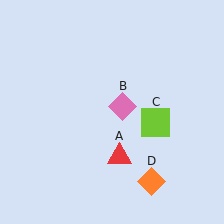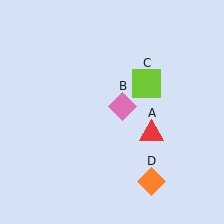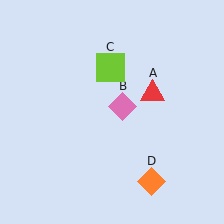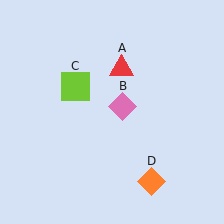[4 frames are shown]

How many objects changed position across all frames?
2 objects changed position: red triangle (object A), lime square (object C).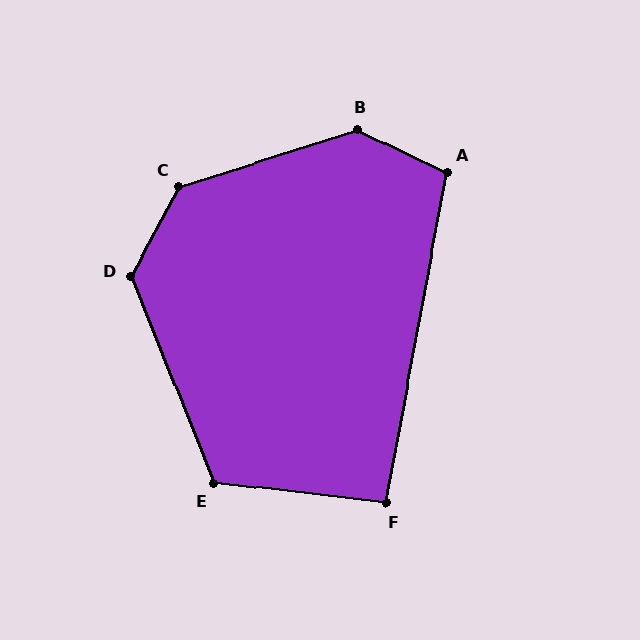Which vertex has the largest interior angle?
B, at approximately 136 degrees.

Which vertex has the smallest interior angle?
F, at approximately 94 degrees.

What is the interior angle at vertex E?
Approximately 119 degrees (obtuse).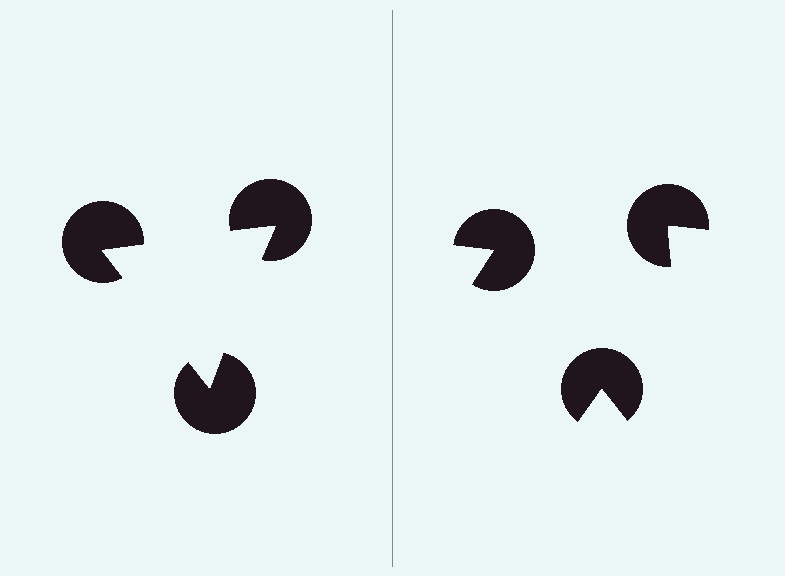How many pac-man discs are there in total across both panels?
6 — 3 on each side.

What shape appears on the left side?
An illusory triangle.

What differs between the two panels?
The pac-man discs are positioned identically on both sides; only the wedge orientations differ. On the left they align to a triangle; on the right they are misaligned.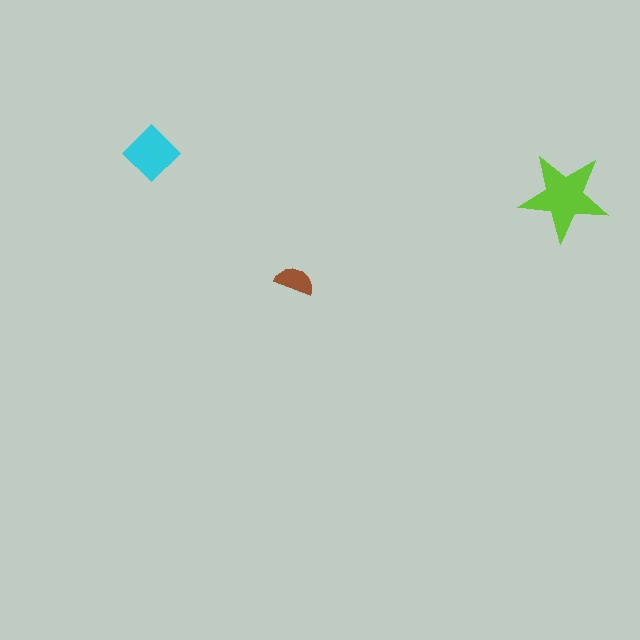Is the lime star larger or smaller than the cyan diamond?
Larger.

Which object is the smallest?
The brown semicircle.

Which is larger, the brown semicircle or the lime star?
The lime star.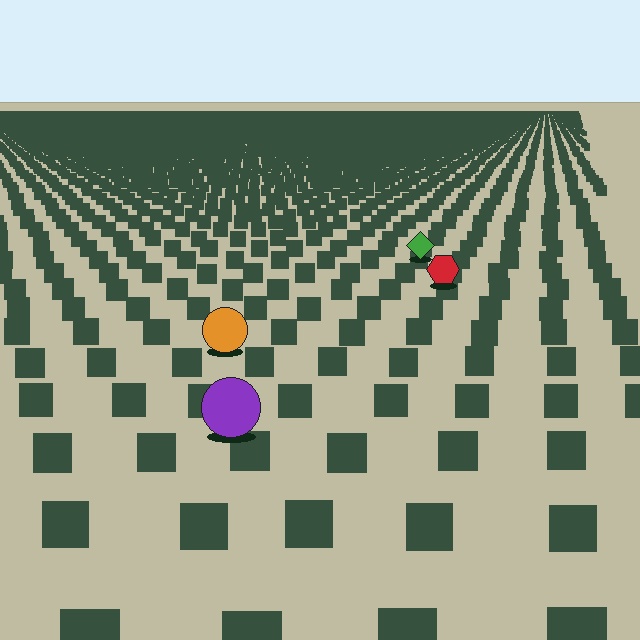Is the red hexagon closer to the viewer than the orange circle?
No. The orange circle is closer — you can tell from the texture gradient: the ground texture is coarser near it.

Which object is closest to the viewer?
The purple circle is closest. The texture marks near it are larger and more spread out.